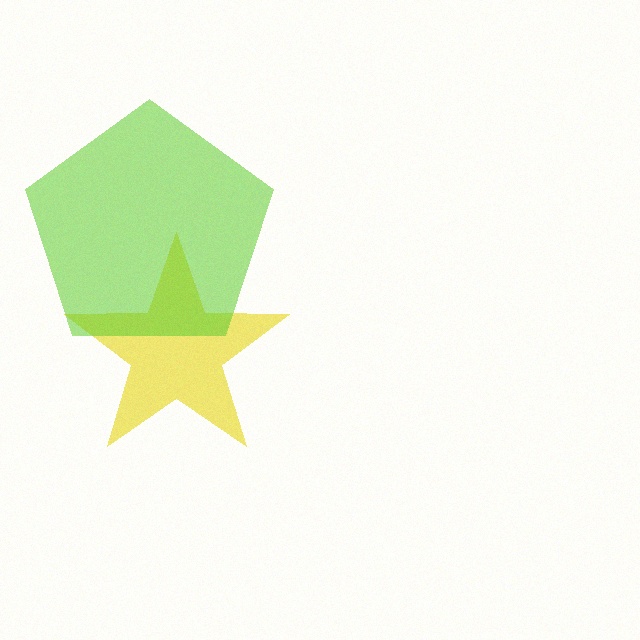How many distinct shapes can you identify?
There are 2 distinct shapes: a yellow star, a lime pentagon.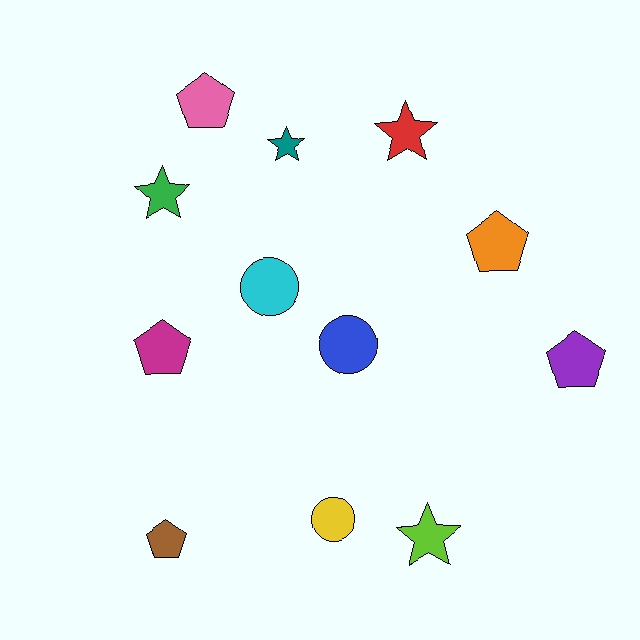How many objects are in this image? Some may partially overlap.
There are 12 objects.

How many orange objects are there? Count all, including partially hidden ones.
There is 1 orange object.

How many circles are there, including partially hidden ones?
There are 3 circles.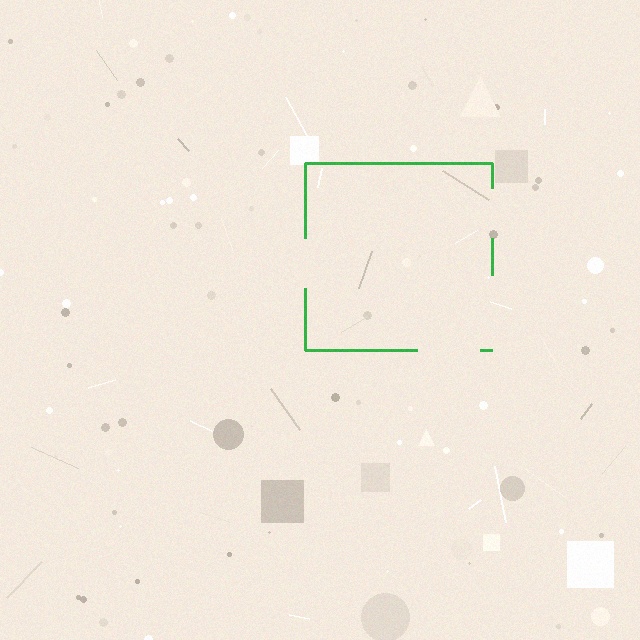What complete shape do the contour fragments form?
The contour fragments form a square.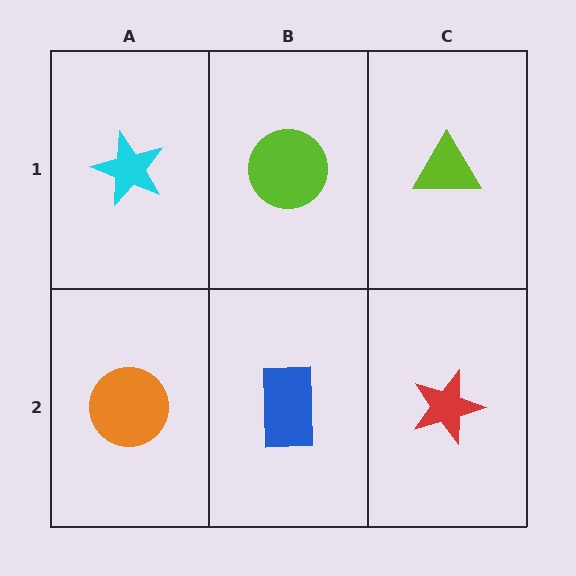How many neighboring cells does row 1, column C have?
2.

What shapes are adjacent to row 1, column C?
A red star (row 2, column C), a lime circle (row 1, column B).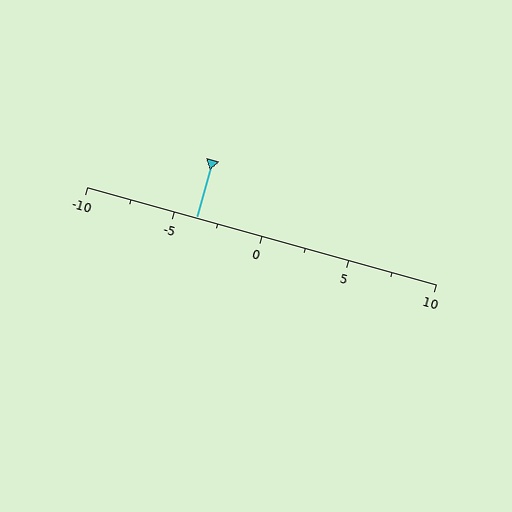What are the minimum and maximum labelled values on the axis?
The axis runs from -10 to 10.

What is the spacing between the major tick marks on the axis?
The major ticks are spaced 5 apart.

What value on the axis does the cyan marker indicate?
The marker indicates approximately -3.8.